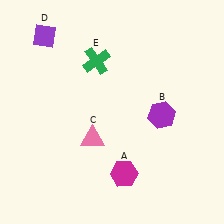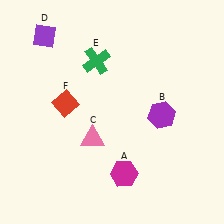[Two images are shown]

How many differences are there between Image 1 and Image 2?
There is 1 difference between the two images.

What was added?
A red diamond (F) was added in Image 2.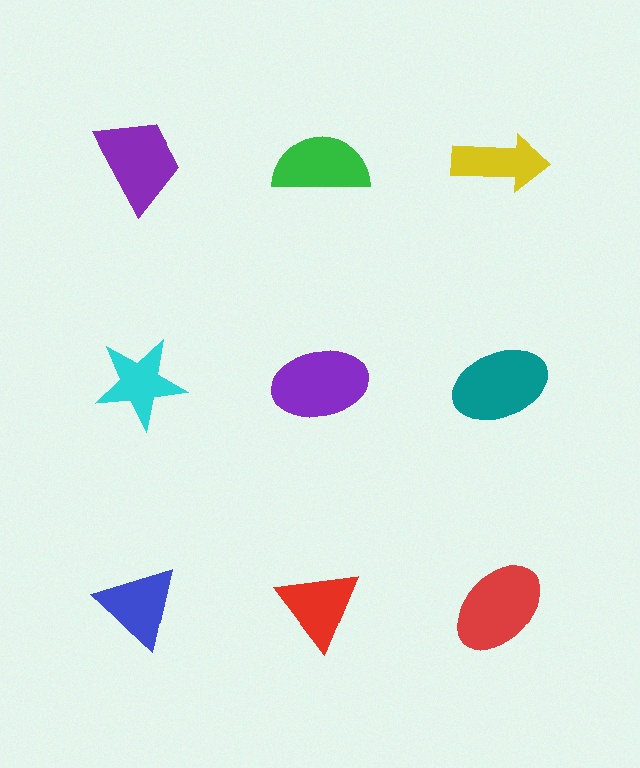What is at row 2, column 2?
A purple ellipse.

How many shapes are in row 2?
3 shapes.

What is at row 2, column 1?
A cyan star.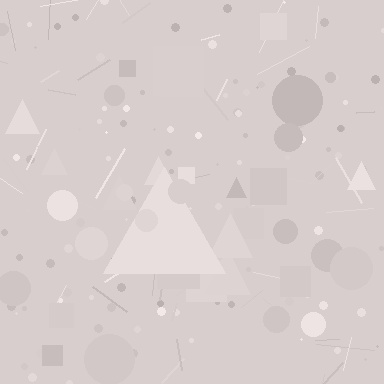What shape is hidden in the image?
A triangle is hidden in the image.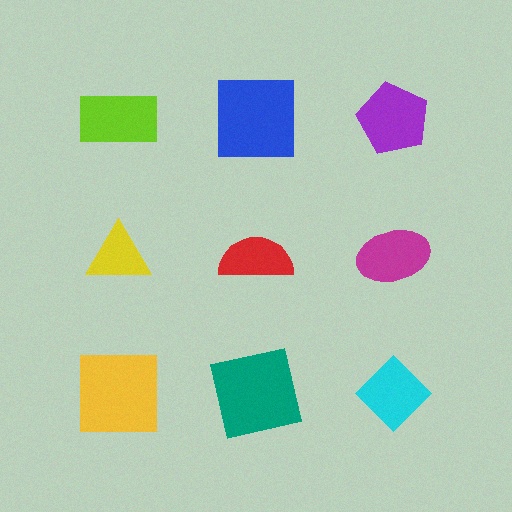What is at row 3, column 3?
A cyan diamond.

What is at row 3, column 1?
A yellow square.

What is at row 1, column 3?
A purple pentagon.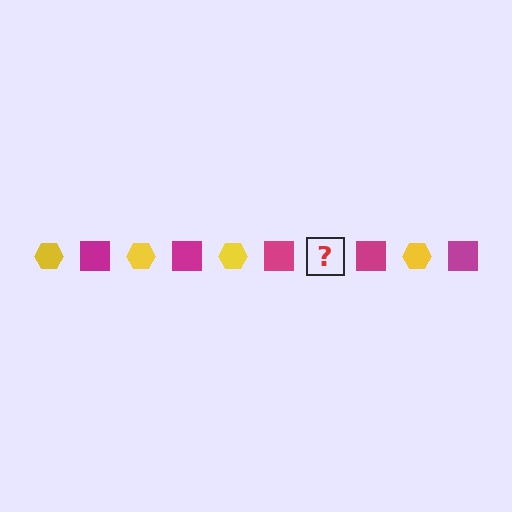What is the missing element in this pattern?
The missing element is a yellow hexagon.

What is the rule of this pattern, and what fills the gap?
The rule is that the pattern alternates between yellow hexagon and magenta square. The gap should be filled with a yellow hexagon.